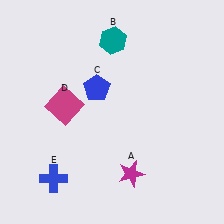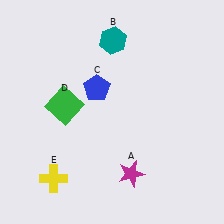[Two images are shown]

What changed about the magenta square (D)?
In Image 1, D is magenta. In Image 2, it changed to green.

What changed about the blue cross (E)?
In Image 1, E is blue. In Image 2, it changed to yellow.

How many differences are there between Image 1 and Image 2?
There are 2 differences between the two images.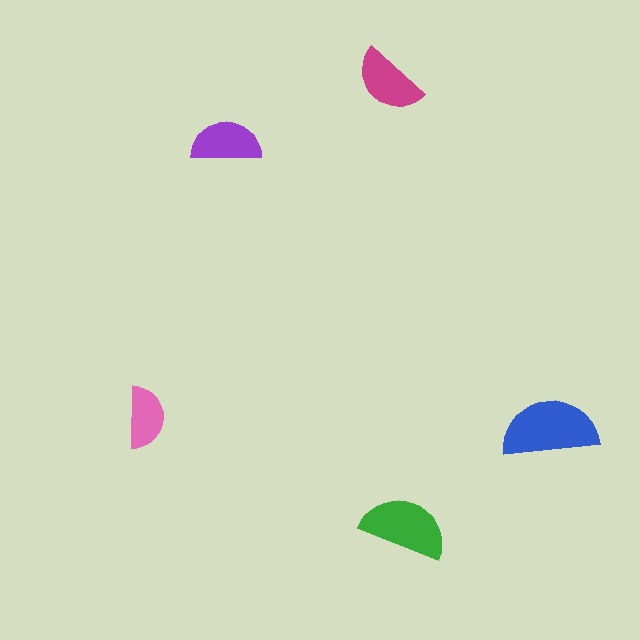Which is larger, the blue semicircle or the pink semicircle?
The blue one.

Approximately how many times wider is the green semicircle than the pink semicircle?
About 1.5 times wider.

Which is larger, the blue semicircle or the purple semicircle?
The blue one.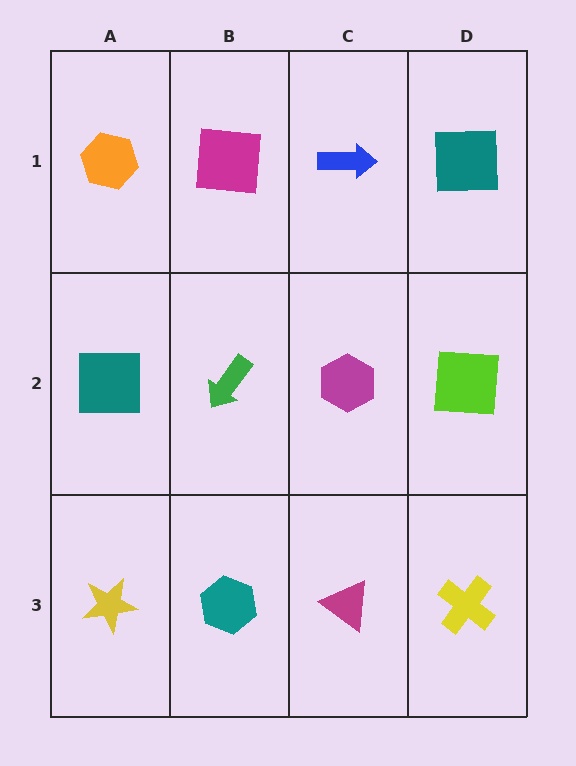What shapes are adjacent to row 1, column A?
A teal square (row 2, column A), a magenta square (row 1, column B).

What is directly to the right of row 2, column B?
A magenta hexagon.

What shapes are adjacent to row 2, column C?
A blue arrow (row 1, column C), a magenta triangle (row 3, column C), a green arrow (row 2, column B), a lime square (row 2, column D).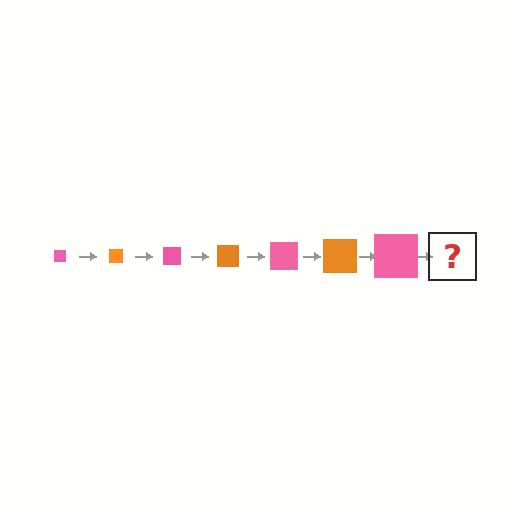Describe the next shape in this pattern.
It should be an orange square, larger than the previous one.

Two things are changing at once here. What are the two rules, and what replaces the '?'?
The two rules are that the square grows larger each step and the color cycles through pink and orange. The '?' should be an orange square, larger than the previous one.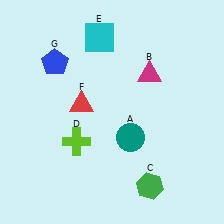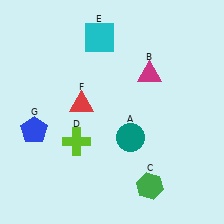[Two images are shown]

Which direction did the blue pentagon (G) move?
The blue pentagon (G) moved down.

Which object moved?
The blue pentagon (G) moved down.